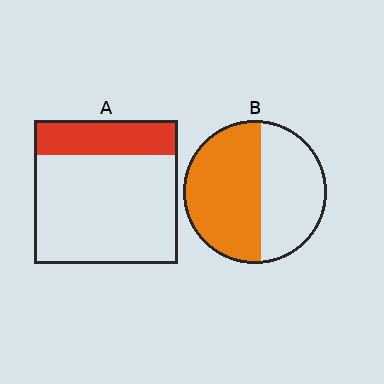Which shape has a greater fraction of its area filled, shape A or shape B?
Shape B.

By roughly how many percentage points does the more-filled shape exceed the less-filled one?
By roughly 30 percentage points (B over A).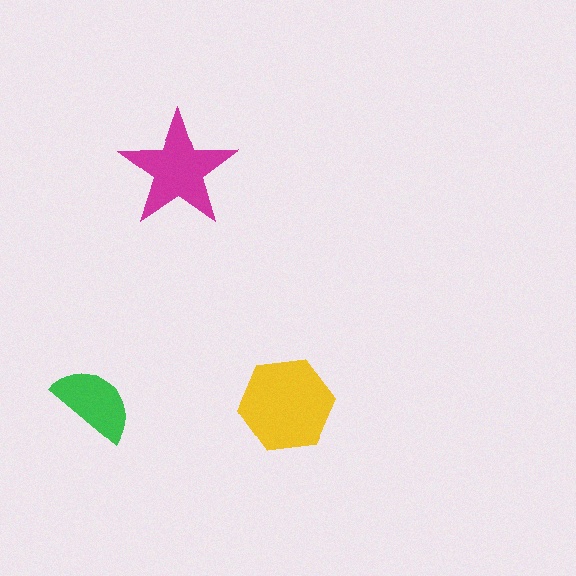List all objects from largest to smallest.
The yellow hexagon, the magenta star, the green semicircle.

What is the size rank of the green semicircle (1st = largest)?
3rd.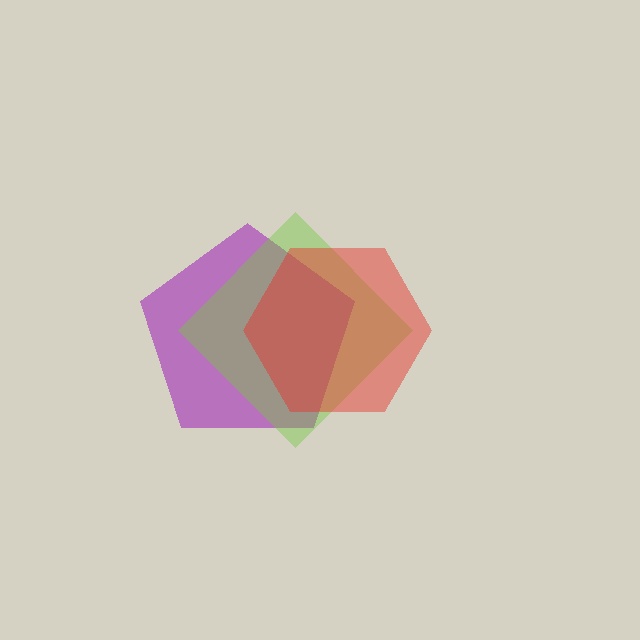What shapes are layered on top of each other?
The layered shapes are: a purple pentagon, a lime diamond, a red hexagon.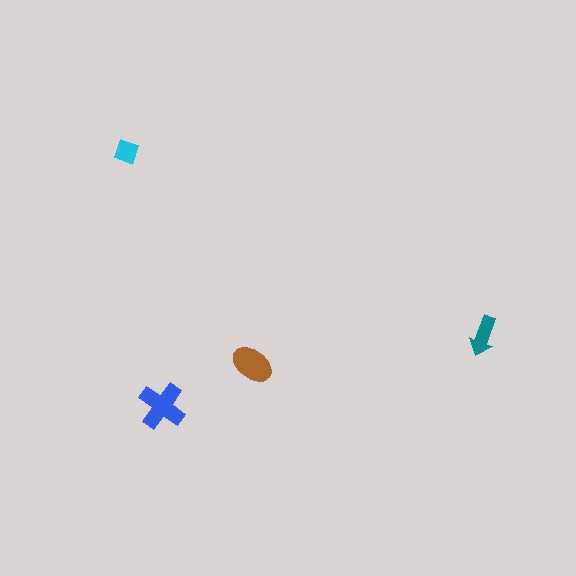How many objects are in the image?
There are 4 objects in the image.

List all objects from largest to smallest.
The blue cross, the brown ellipse, the teal arrow, the cyan diamond.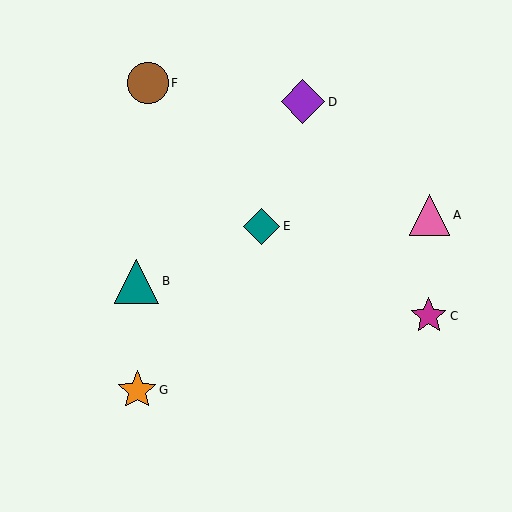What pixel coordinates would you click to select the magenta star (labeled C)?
Click at (429, 316) to select the magenta star C.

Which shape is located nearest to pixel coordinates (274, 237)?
The teal diamond (labeled E) at (262, 226) is nearest to that location.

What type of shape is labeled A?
Shape A is a pink triangle.